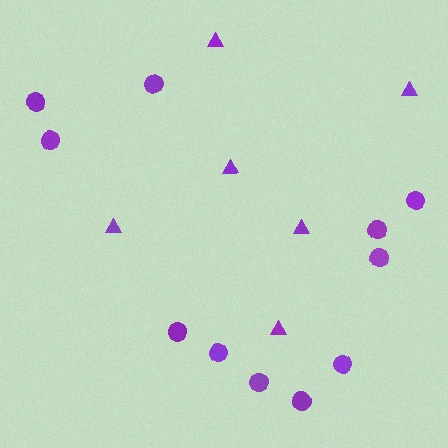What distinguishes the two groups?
There are 2 groups: one group of triangles (6) and one group of circles (11).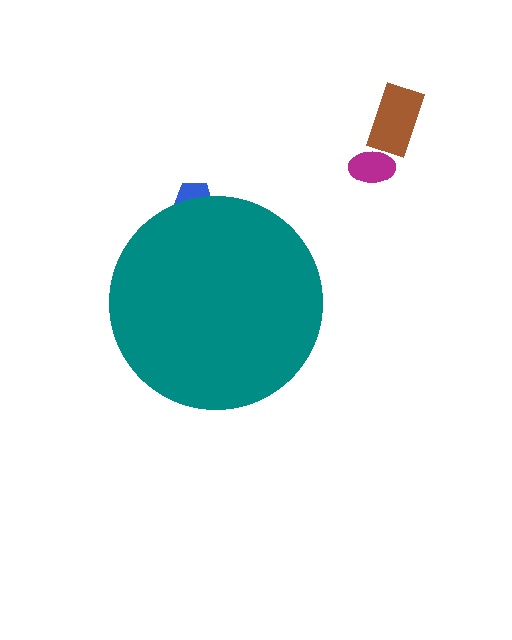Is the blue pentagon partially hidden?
Yes, the blue pentagon is partially hidden behind the teal circle.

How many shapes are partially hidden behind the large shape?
1 shape is partially hidden.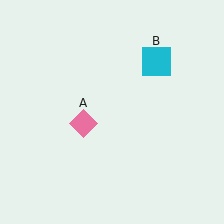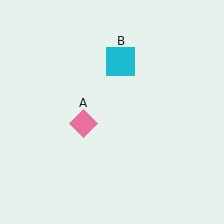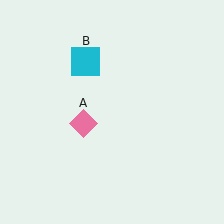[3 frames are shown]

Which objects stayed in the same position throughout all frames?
Pink diamond (object A) remained stationary.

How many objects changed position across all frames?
1 object changed position: cyan square (object B).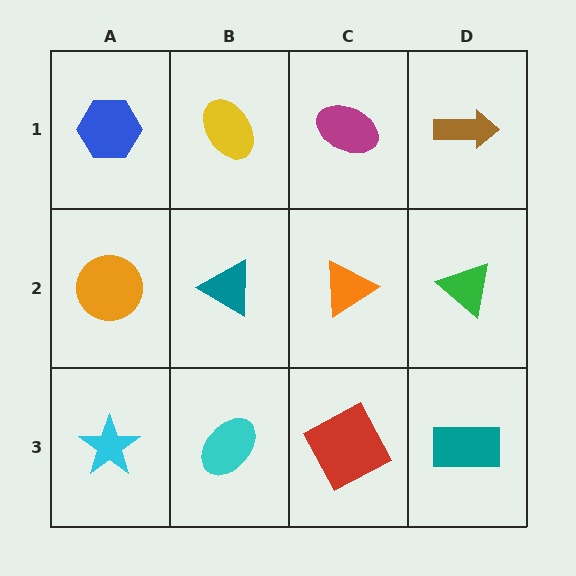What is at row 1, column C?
A magenta ellipse.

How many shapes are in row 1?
4 shapes.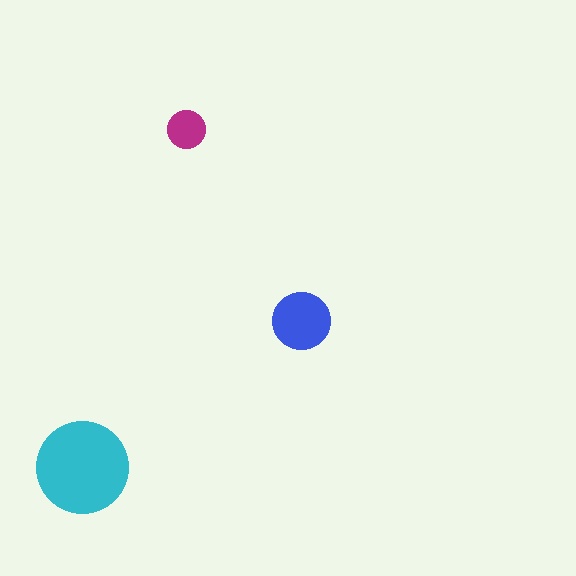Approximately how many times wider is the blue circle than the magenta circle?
About 1.5 times wider.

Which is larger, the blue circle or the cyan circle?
The cyan one.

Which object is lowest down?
The cyan circle is bottommost.